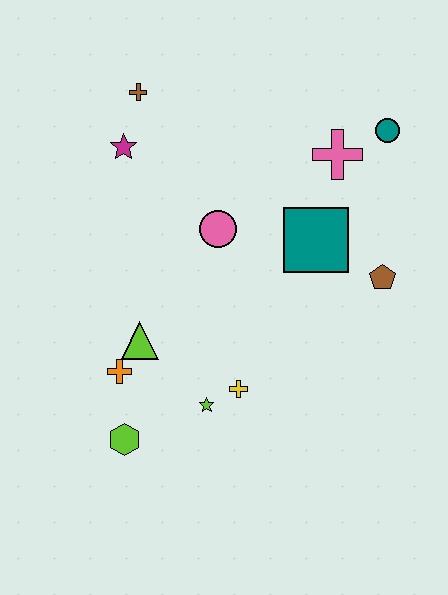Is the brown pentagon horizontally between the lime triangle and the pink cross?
No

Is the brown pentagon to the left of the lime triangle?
No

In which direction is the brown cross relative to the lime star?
The brown cross is above the lime star.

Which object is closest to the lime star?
The yellow cross is closest to the lime star.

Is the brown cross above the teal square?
Yes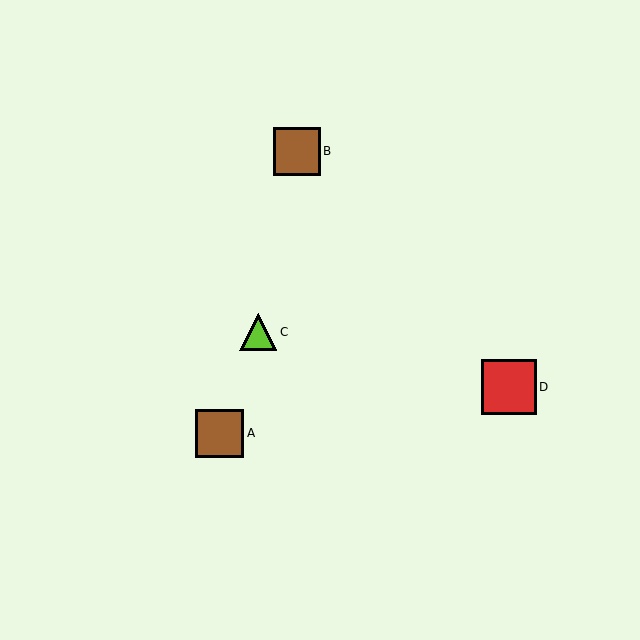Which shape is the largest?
The red square (labeled D) is the largest.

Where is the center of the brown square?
The center of the brown square is at (297, 151).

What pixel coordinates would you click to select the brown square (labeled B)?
Click at (297, 151) to select the brown square B.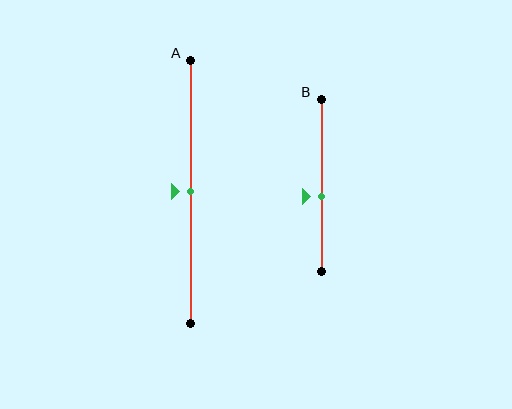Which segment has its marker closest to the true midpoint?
Segment A has its marker closest to the true midpoint.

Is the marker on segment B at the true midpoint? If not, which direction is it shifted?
No, the marker on segment B is shifted downward by about 7% of the segment length.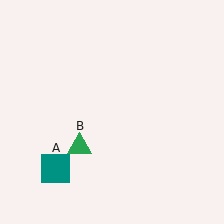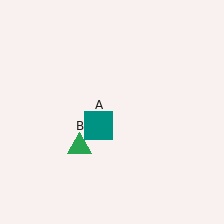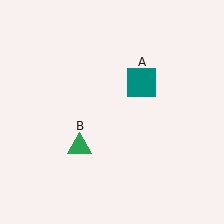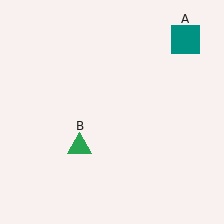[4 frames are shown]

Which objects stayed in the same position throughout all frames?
Green triangle (object B) remained stationary.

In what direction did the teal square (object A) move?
The teal square (object A) moved up and to the right.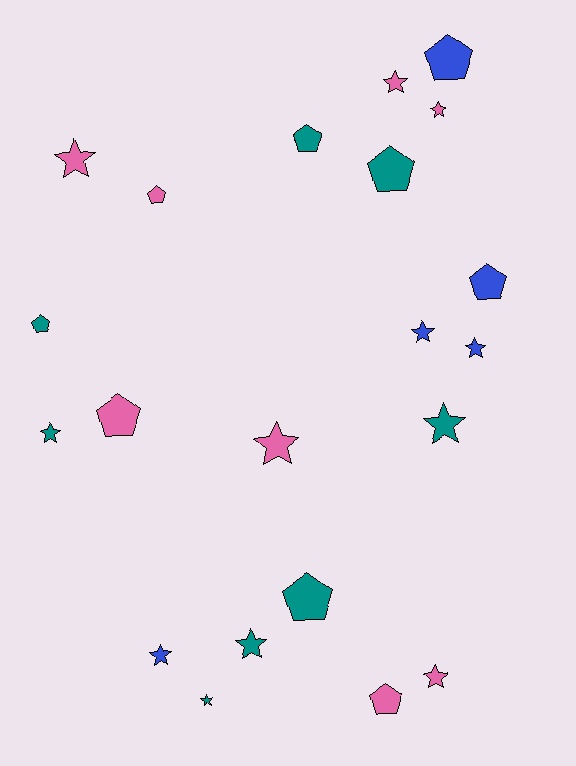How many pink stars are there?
There are 5 pink stars.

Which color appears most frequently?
Teal, with 8 objects.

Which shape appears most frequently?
Star, with 12 objects.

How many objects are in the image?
There are 21 objects.